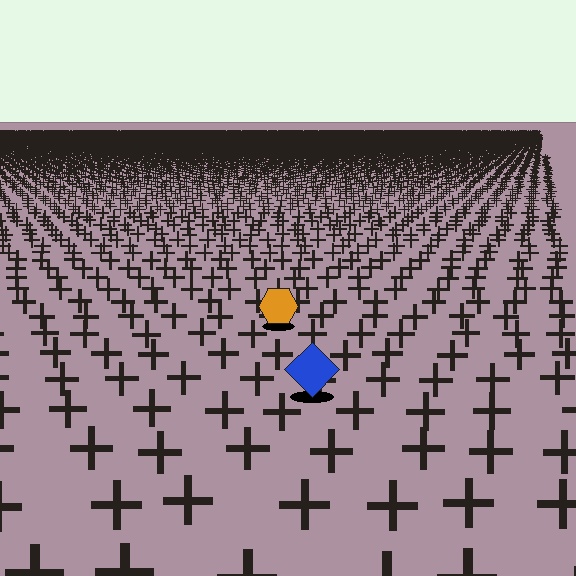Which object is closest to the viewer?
The blue diamond is closest. The texture marks near it are larger and more spread out.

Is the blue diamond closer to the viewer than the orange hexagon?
Yes. The blue diamond is closer — you can tell from the texture gradient: the ground texture is coarser near it.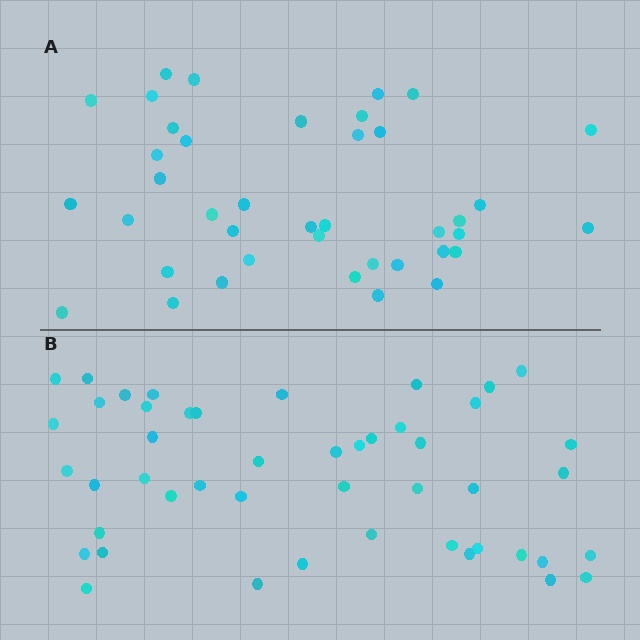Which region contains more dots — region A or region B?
Region B (the bottom region) has more dots.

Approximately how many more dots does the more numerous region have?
Region B has roughly 8 or so more dots than region A.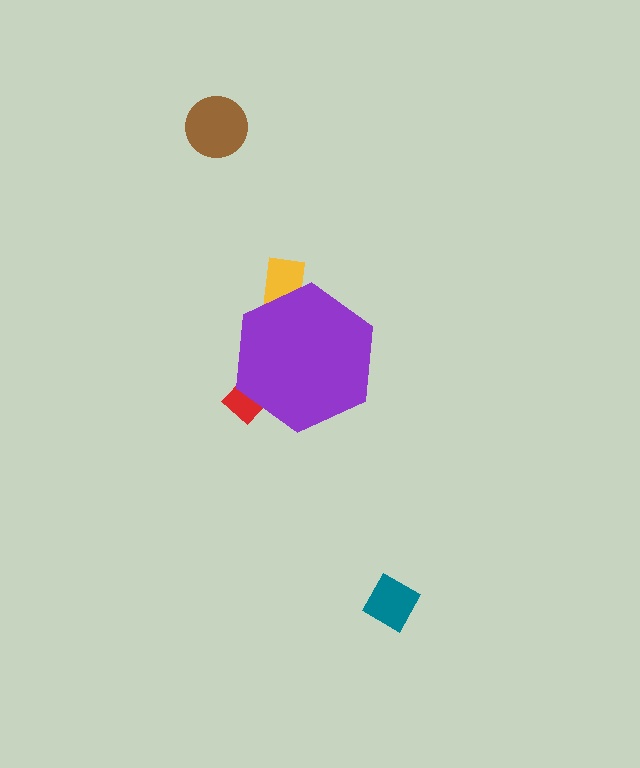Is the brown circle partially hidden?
No, the brown circle is fully visible.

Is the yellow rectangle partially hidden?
Yes, the yellow rectangle is partially hidden behind the purple hexagon.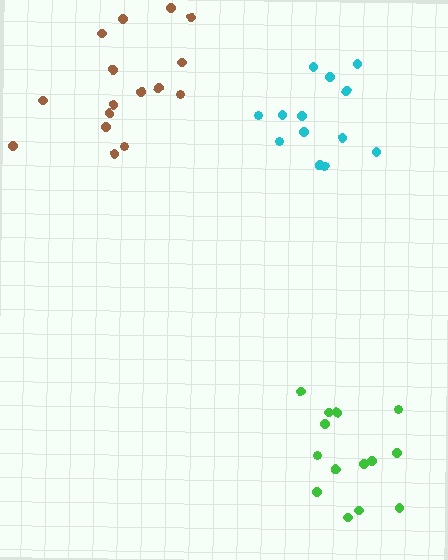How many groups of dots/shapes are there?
There are 3 groups.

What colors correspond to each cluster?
The clusters are colored: green, cyan, brown.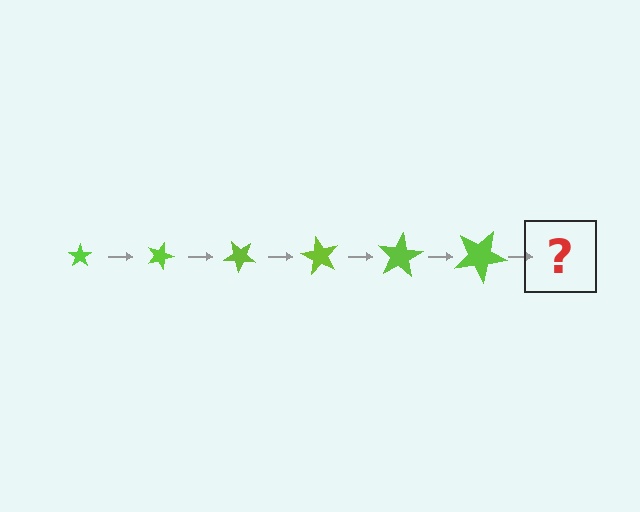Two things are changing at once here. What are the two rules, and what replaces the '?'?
The two rules are that the star grows larger each step and it rotates 20 degrees each step. The '?' should be a star, larger than the previous one and rotated 120 degrees from the start.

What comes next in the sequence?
The next element should be a star, larger than the previous one and rotated 120 degrees from the start.